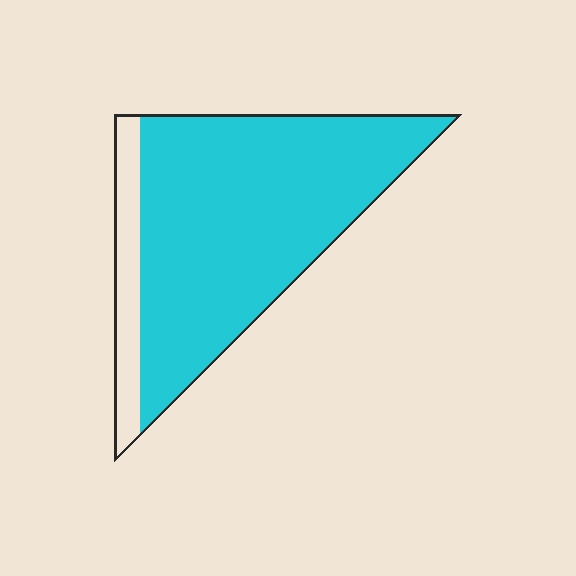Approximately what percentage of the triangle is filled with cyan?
Approximately 85%.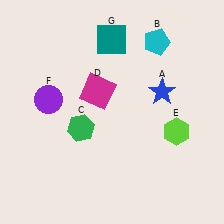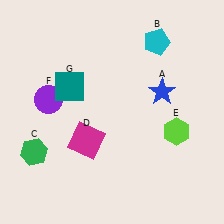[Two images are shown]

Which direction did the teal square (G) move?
The teal square (G) moved down.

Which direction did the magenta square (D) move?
The magenta square (D) moved down.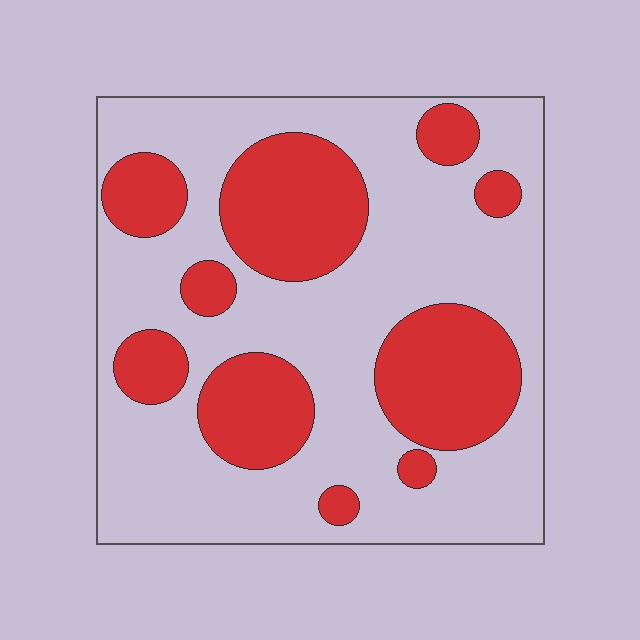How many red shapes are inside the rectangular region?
10.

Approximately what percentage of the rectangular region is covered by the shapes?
Approximately 35%.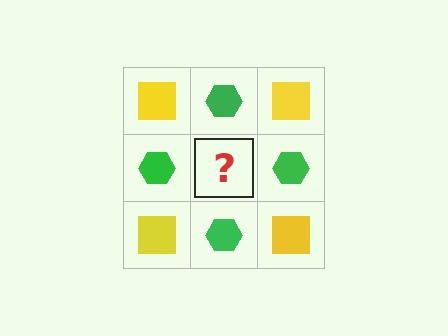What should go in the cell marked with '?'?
The missing cell should contain a yellow square.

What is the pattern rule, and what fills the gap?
The rule is that it alternates yellow square and green hexagon in a checkerboard pattern. The gap should be filled with a yellow square.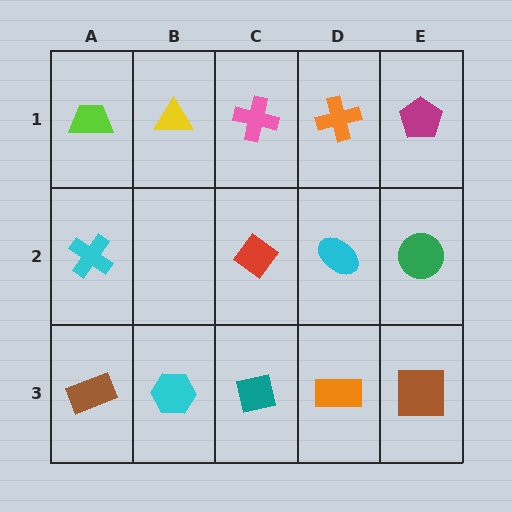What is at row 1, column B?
A yellow triangle.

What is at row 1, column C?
A pink cross.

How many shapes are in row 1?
5 shapes.